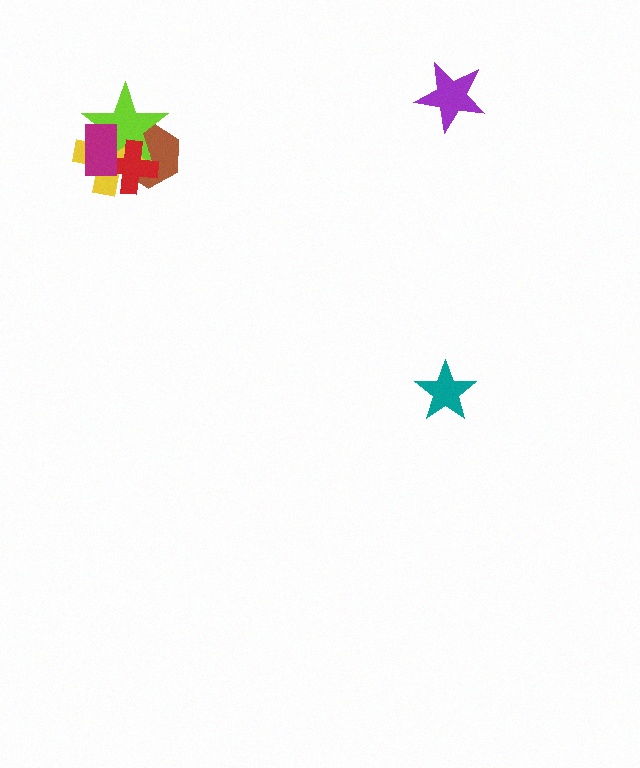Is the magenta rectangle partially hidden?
No, no other shape covers it.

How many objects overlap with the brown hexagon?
4 objects overlap with the brown hexagon.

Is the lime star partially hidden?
Yes, it is partially covered by another shape.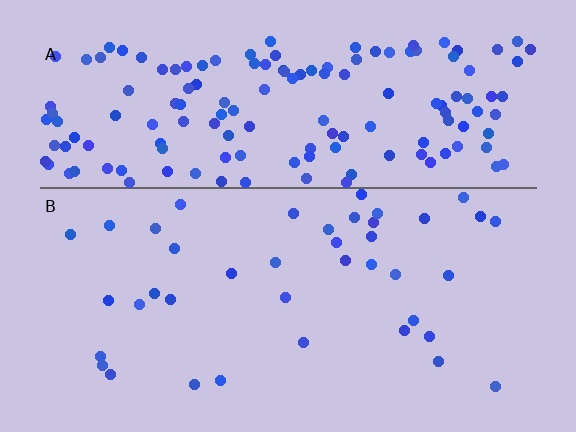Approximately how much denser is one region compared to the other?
Approximately 4.0× — region A over region B.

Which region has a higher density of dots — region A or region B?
A (the top).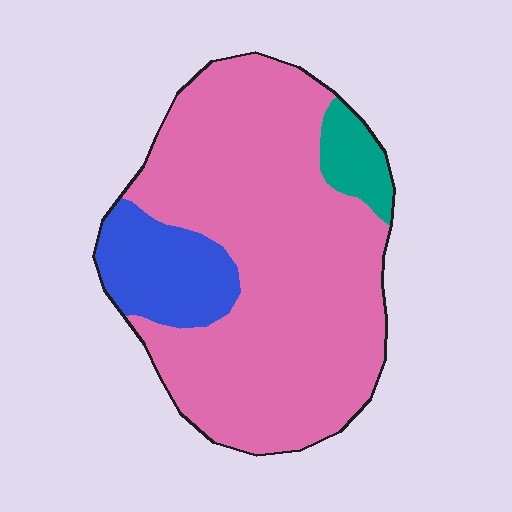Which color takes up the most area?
Pink, at roughly 80%.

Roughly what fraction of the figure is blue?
Blue covers around 15% of the figure.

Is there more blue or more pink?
Pink.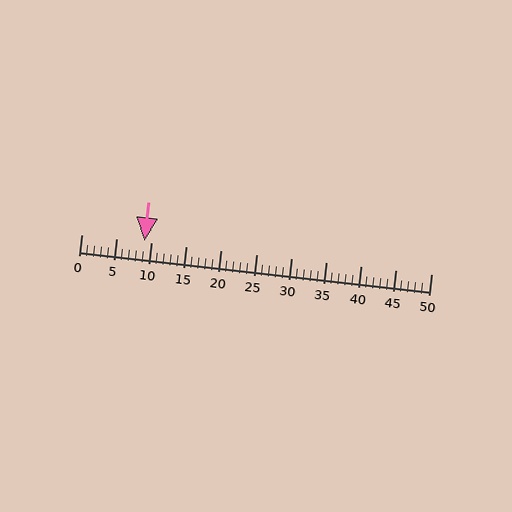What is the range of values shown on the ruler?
The ruler shows values from 0 to 50.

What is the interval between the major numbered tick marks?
The major tick marks are spaced 5 units apart.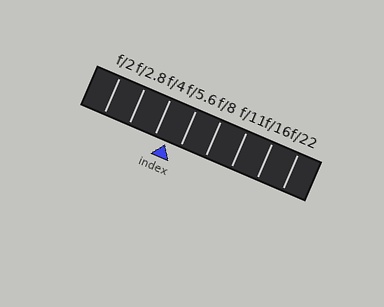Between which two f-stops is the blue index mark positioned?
The index mark is between f/4 and f/5.6.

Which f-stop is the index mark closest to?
The index mark is closest to f/4.